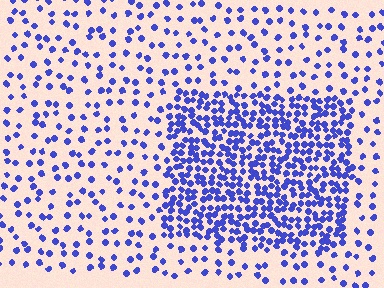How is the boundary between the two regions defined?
The boundary is defined by a change in element density (approximately 2.9x ratio). All elements are the same color, size, and shape.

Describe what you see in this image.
The image contains small blue elements arranged at two different densities. A rectangle-shaped region is visible where the elements are more densely packed than the surrounding area.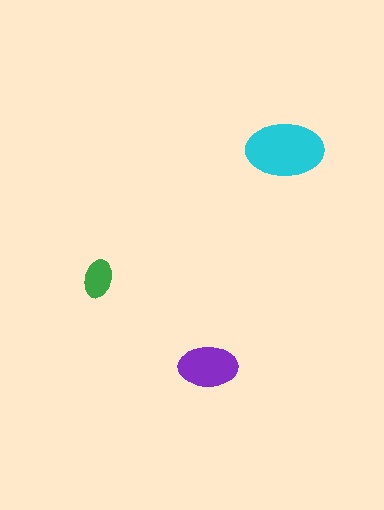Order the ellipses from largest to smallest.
the cyan one, the purple one, the green one.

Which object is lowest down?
The purple ellipse is bottommost.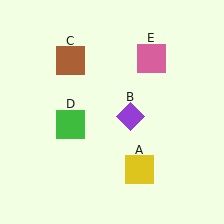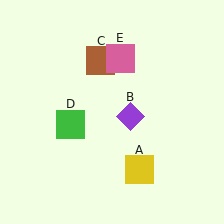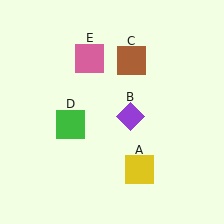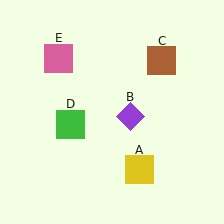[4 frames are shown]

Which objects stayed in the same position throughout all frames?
Yellow square (object A) and purple diamond (object B) and green square (object D) remained stationary.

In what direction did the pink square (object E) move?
The pink square (object E) moved left.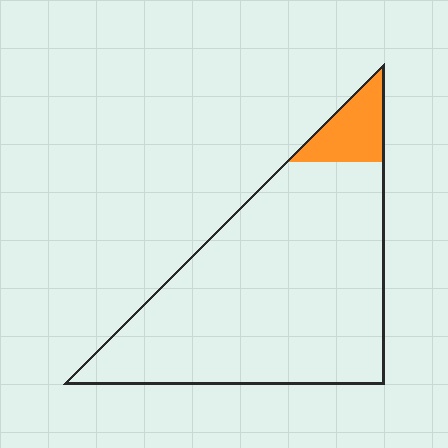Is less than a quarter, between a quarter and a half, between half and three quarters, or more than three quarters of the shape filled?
Less than a quarter.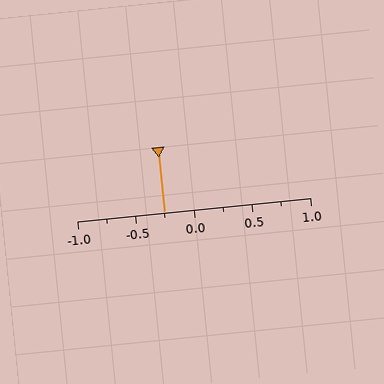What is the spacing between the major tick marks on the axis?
The major ticks are spaced 0.5 apart.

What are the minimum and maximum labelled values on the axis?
The axis runs from -1.0 to 1.0.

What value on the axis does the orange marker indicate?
The marker indicates approximately -0.25.